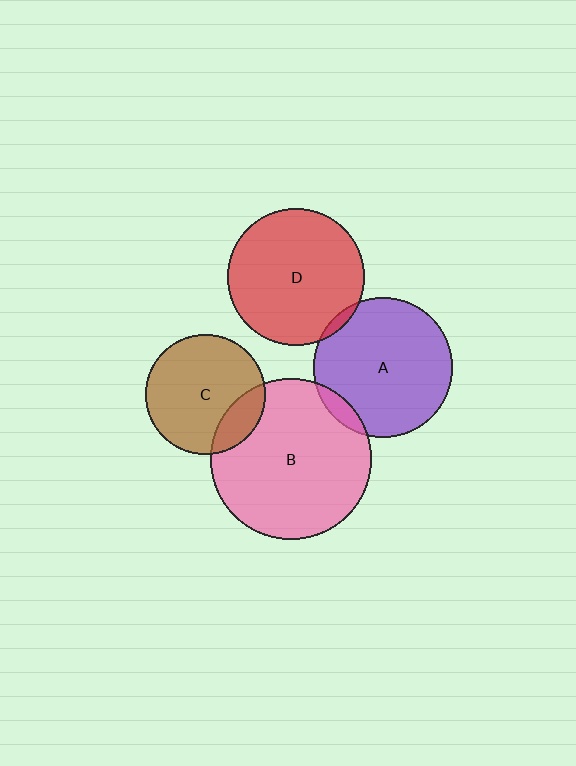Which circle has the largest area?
Circle B (pink).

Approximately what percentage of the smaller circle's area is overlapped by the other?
Approximately 5%.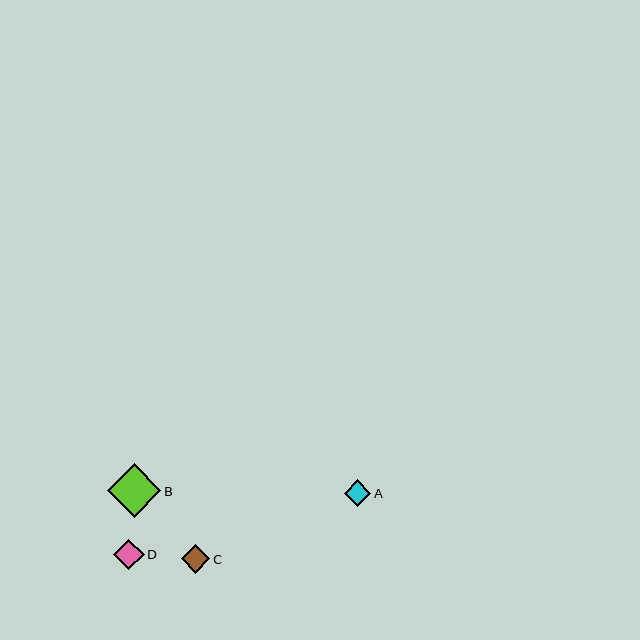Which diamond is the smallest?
Diamond A is the smallest with a size of approximately 27 pixels.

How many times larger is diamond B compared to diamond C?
Diamond B is approximately 1.9 times the size of diamond C.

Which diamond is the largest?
Diamond B is the largest with a size of approximately 53 pixels.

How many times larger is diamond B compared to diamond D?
Diamond B is approximately 1.8 times the size of diamond D.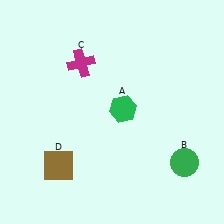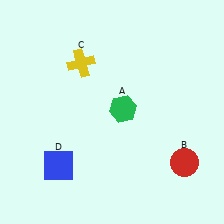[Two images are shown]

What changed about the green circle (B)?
In Image 1, B is green. In Image 2, it changed to red.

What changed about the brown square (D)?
In Image 1, D is brown. In Image 2, it changed to blue.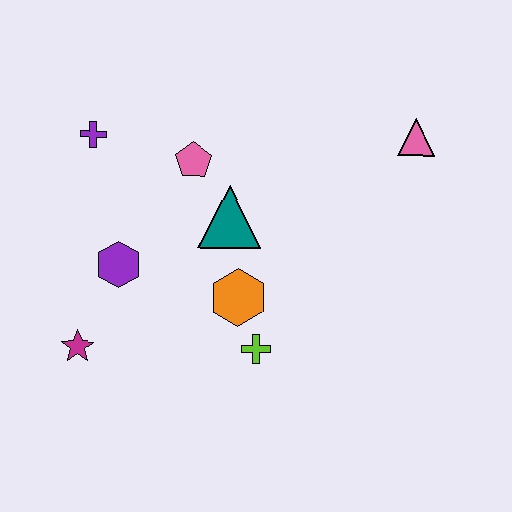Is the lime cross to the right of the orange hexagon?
Yes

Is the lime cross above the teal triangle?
No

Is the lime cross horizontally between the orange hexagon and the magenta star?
No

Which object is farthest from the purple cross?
The pink triangle is farthest from the purple cross.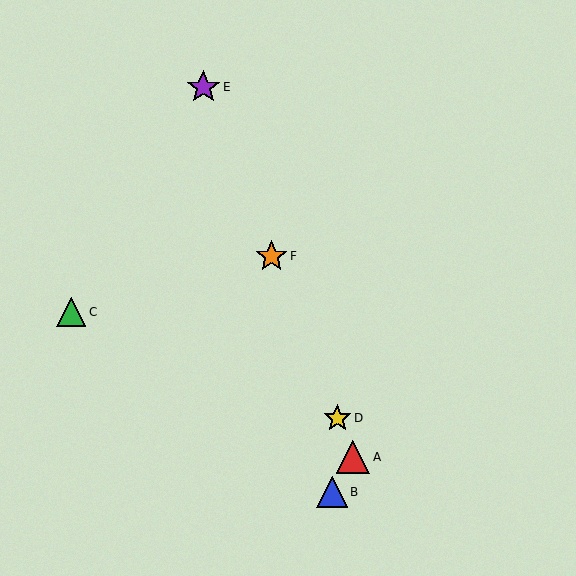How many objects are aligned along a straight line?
4 objects (A, D, E, F) are aligned along a straight line.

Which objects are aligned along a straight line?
Objects A, D, E, F are aligned along a straight line.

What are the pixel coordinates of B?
Object B is at (332, 492).